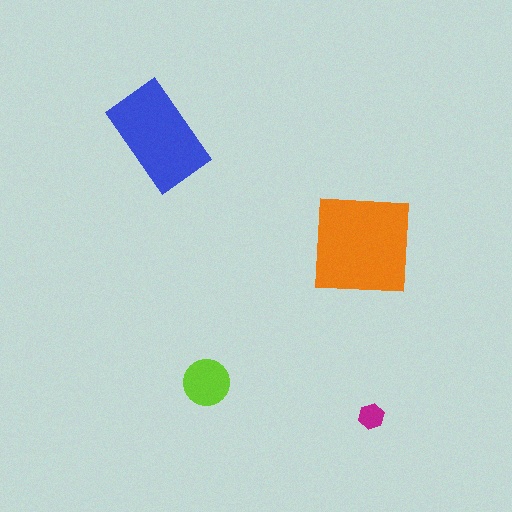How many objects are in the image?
There are 4 objects in the image.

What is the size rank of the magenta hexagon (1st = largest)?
4th.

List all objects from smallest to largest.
The magenta hexagon, the lime circle, the blue rectangle, the orange square.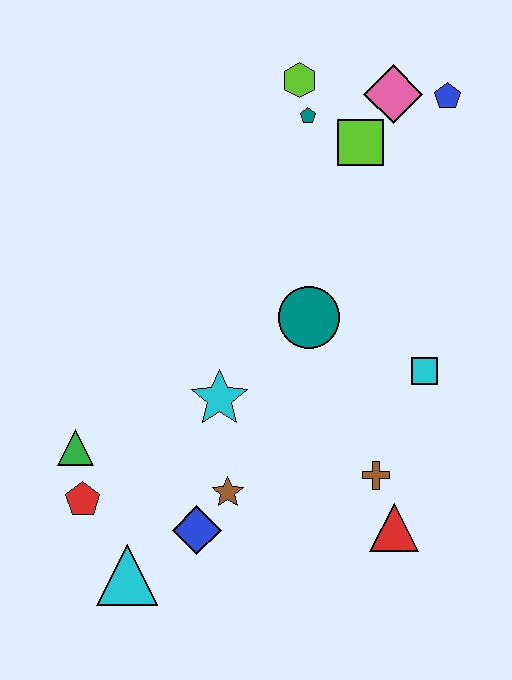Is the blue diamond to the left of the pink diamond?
Yes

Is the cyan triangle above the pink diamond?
No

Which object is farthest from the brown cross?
The lime hexagon is farthest from the brown cross.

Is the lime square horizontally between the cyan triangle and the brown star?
No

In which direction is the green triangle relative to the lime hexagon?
The green triangle is below the lime hexagon.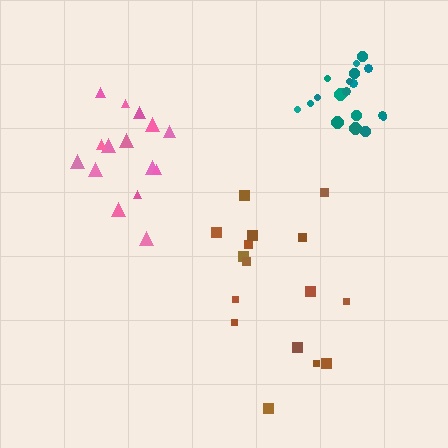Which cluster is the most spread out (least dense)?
Brown.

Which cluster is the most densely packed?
Teal.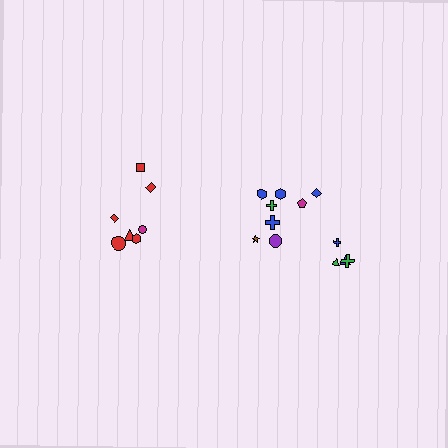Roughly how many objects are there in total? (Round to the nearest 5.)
Roughly 20 objects in total.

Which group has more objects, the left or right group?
The right group.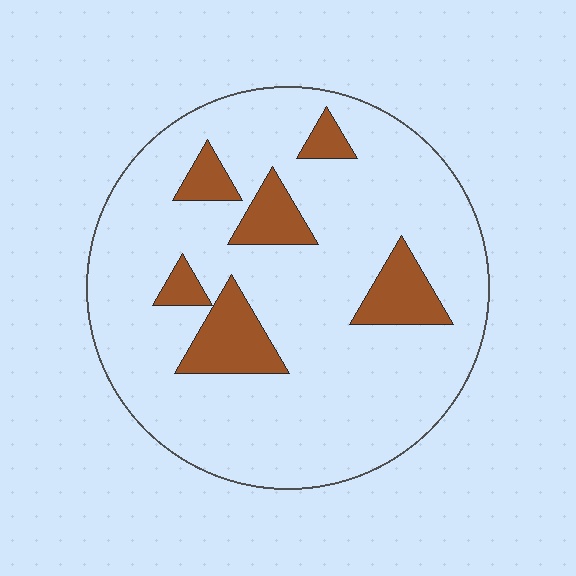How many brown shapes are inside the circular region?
6.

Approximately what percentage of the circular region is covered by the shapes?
Approximately 15%.